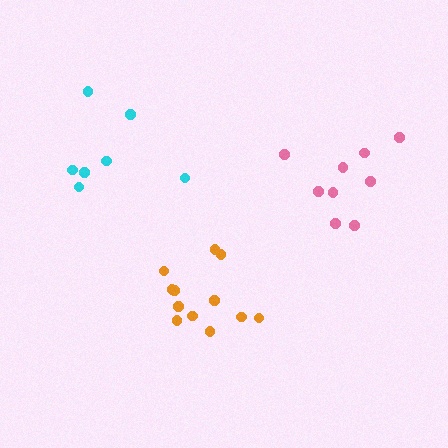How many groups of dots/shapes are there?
There are 3 groups.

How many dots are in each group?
Group 1: 12 dots, Group 2: 9 dots, Group 3: 7 dots (28 total).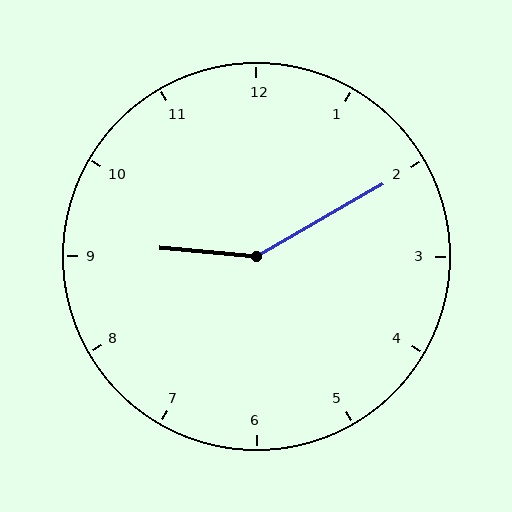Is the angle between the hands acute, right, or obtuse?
It is obtuse.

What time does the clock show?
9:10.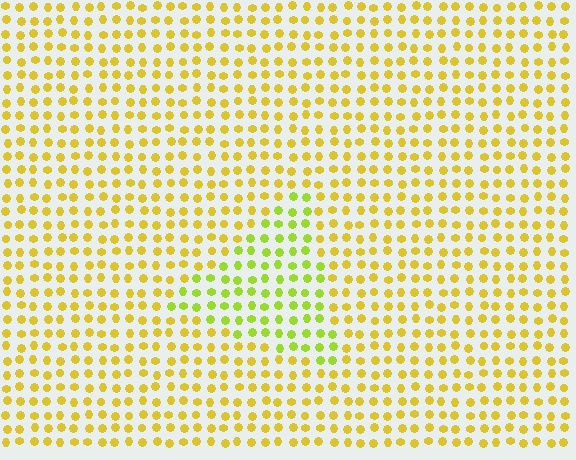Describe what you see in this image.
The image is filled with small yellow elements in a uniform arrangement. A triangle-shaped region is visible where the elements are tinted to a slightly different hue, forming a subtle color boundary.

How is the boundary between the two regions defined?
The boundary is defined purely by a slight shift in hue (about 31 degrees). Spacing, size, and orientation are identical on both sides.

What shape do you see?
I see a triangle.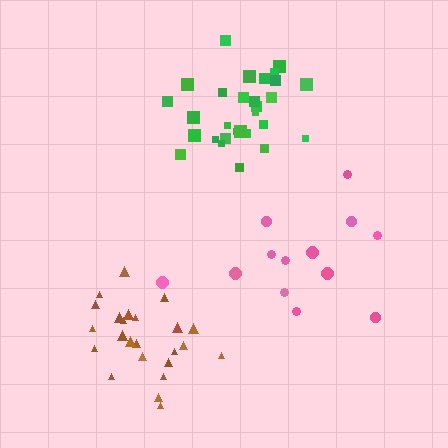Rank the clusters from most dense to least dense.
green, brown, pink.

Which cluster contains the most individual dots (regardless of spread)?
Green (30).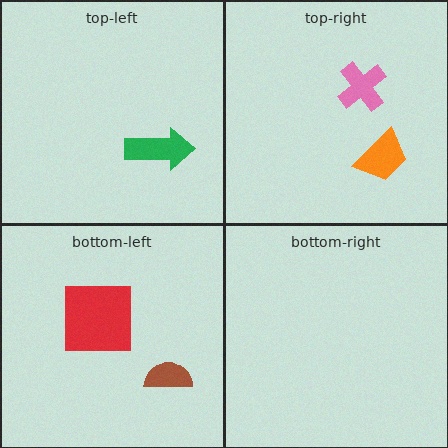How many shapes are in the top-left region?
1.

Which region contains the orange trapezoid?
The top-right region.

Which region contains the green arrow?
The top-left region.